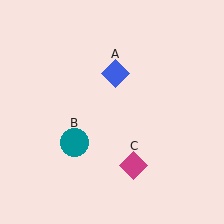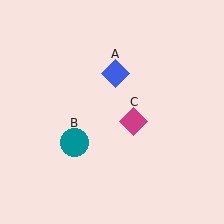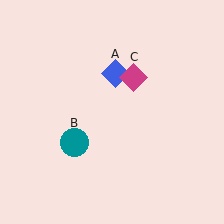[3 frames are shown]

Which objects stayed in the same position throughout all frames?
Blue diamond (object A) and teal circle (object B) remained stationary.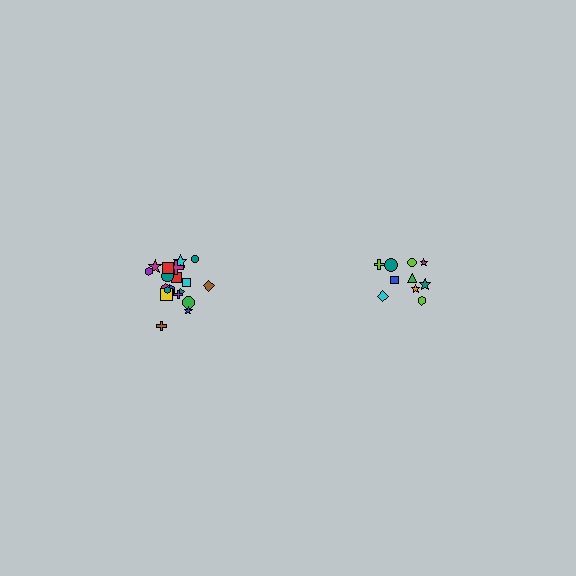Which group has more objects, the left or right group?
The left group.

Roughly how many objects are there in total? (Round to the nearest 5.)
Roughly 30 objects in total.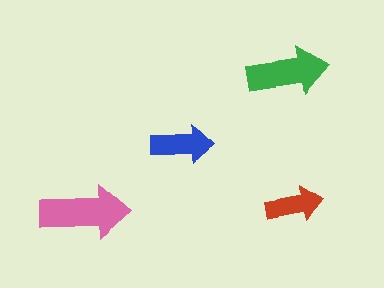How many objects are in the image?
There are 4 objects in the image.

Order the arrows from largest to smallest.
the pink one, the green one, the blue one, the red one.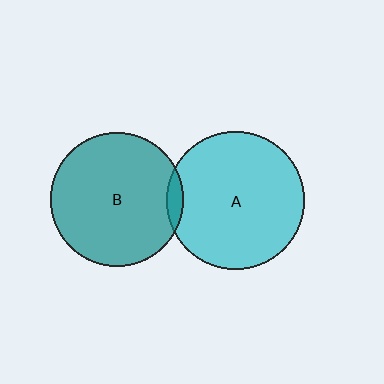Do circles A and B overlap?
Yes.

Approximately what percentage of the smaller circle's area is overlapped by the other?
Approximately 5%.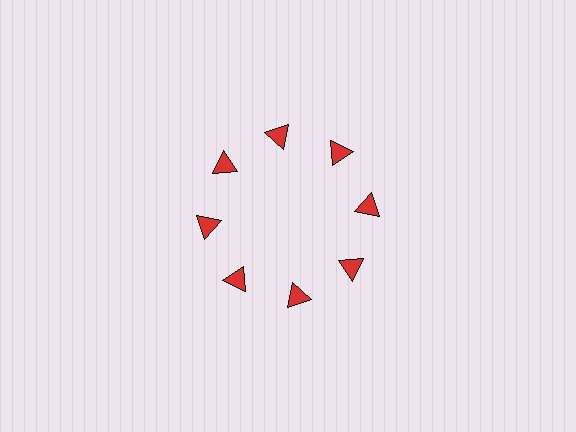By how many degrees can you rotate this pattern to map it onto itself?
The pattern maps onto itself every 45 degrees of rotation.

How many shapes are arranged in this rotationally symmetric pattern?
There are 8 shapes, arranged in 8 groups of 1.